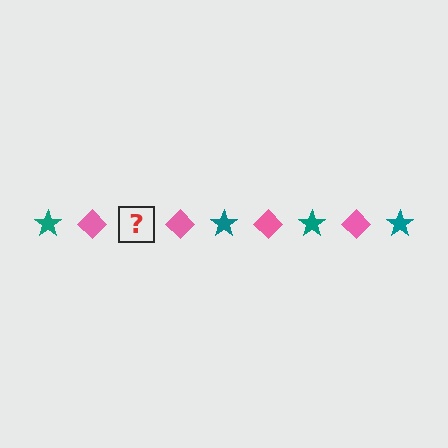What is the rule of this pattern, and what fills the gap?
The rule is that the pattern alternates between teal star and pink diamond. The gap should be filled with a teal star.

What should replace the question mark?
The question mark should be replaced with a teal star.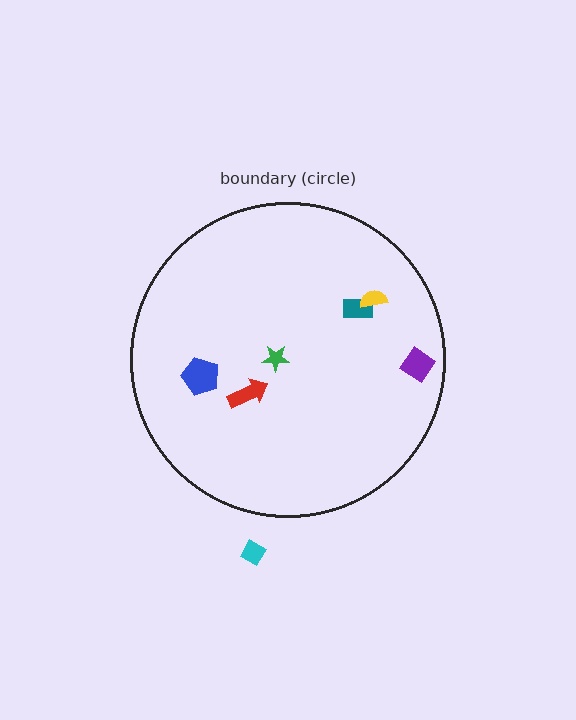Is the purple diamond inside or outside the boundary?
Inside.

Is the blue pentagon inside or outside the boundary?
Inside.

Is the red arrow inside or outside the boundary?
Inside.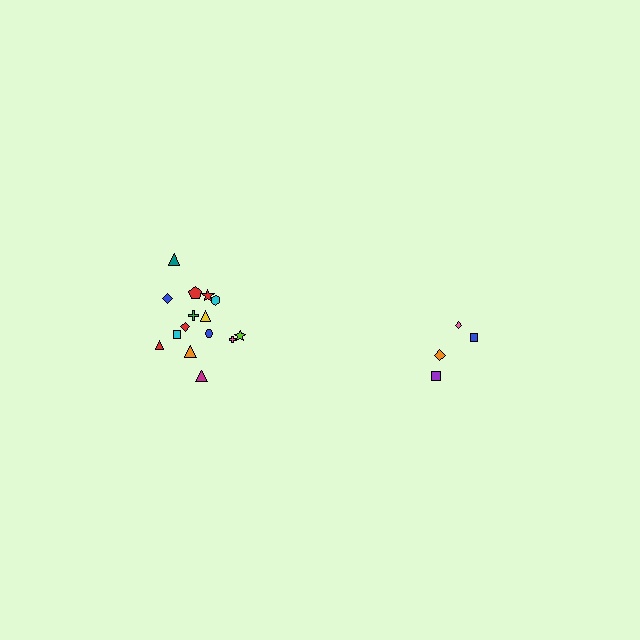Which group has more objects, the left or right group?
The left group.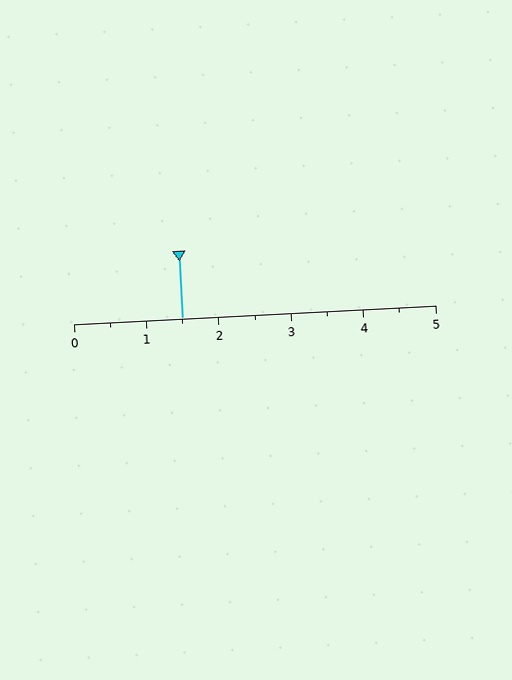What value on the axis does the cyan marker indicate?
The marker indicates approximately 1.5.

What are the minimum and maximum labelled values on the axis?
The axis runs from 0 to 5.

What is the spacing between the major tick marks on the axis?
The major ticks are spaced 1 apart.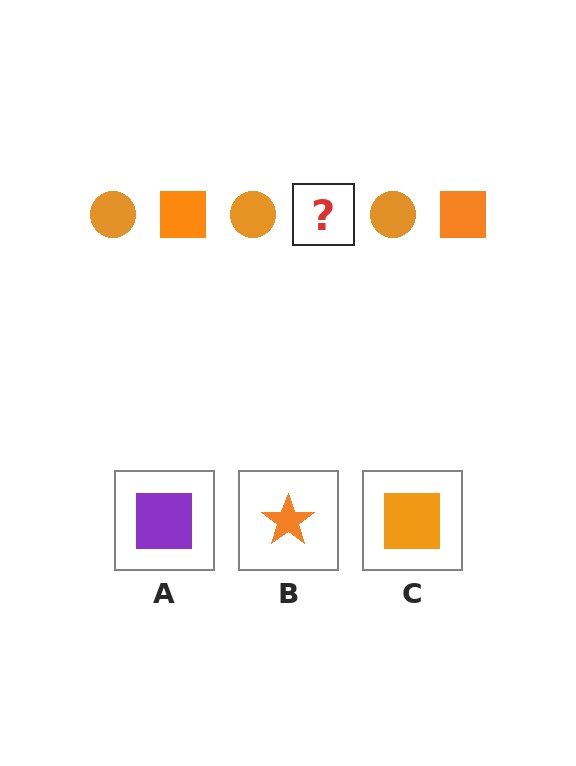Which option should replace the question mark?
Option C.